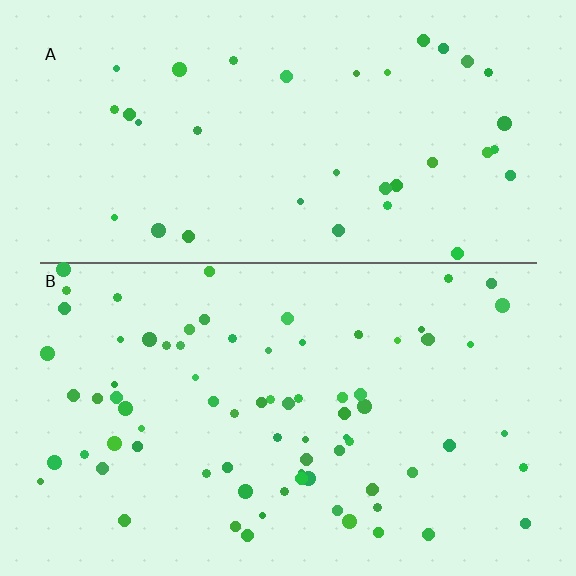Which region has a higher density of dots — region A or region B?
B (the bottom).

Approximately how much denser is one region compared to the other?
Approximately 2.2× — region B over region A.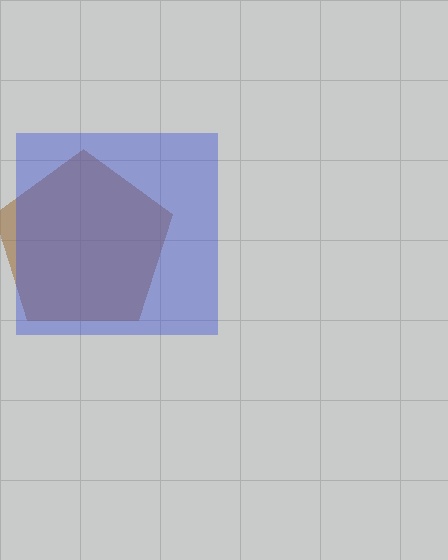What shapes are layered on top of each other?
The layered shapes are: a brown pentagon, a blue square.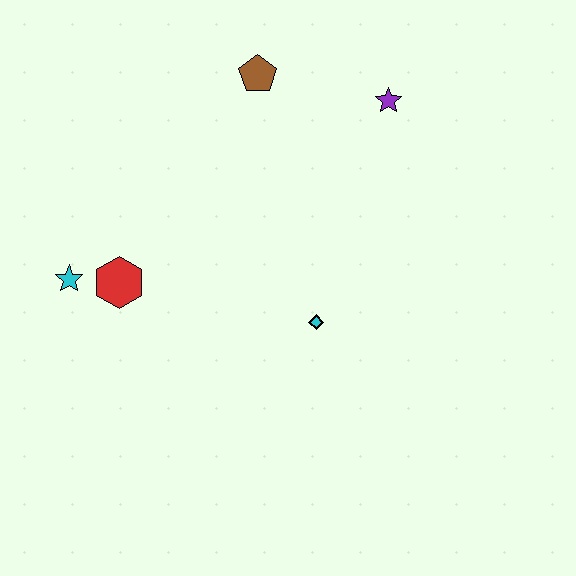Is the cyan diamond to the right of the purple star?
No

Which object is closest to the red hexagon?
The cyan star is closest to the red hexagon.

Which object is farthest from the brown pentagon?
The cyan star is farthest from the brown pentagon.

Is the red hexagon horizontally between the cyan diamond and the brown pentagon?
No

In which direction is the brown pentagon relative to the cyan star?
The brown pentagon is above the cyan star.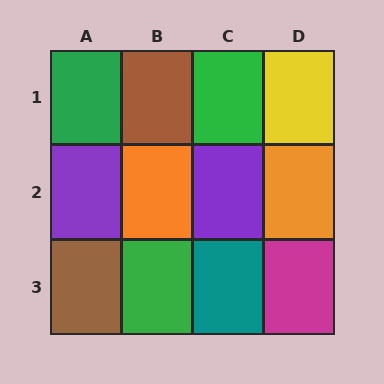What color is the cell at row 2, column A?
Purple.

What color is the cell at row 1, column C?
Green.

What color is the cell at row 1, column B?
Brown.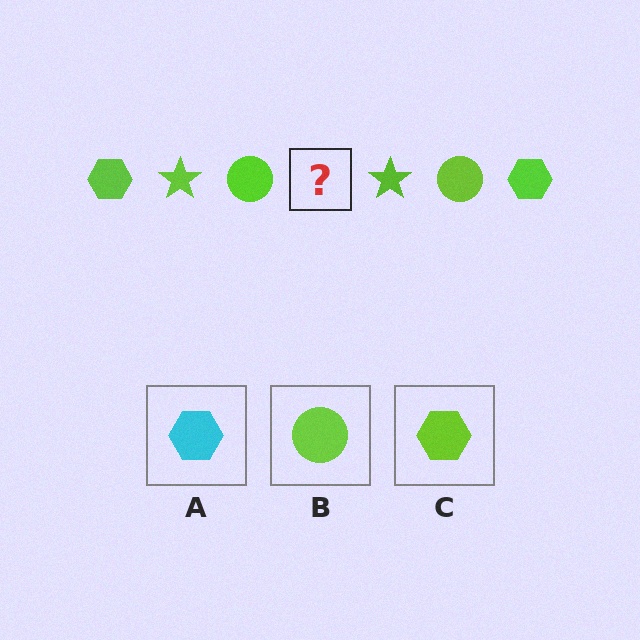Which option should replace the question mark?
Option C.